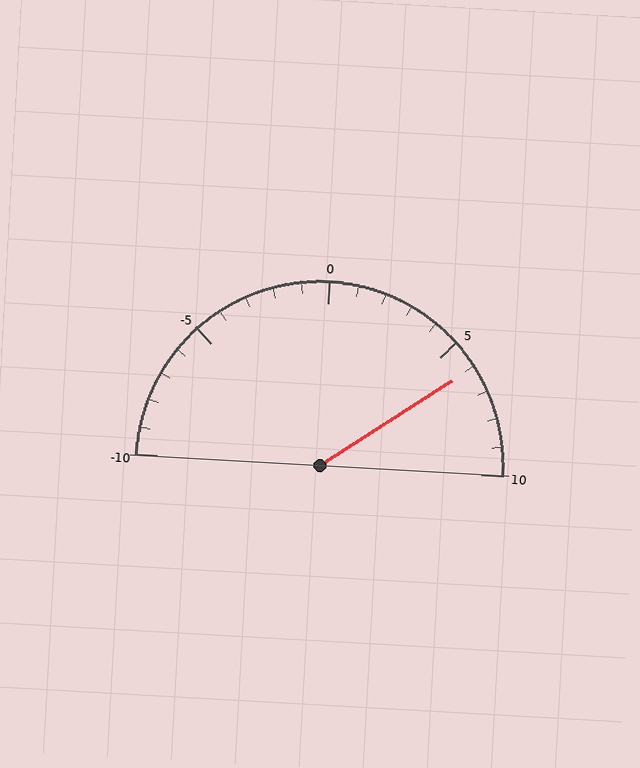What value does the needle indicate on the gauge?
The needle indicates approximately 6.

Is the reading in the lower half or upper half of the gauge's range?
The reading is in the upper half of the range (-10 to 10).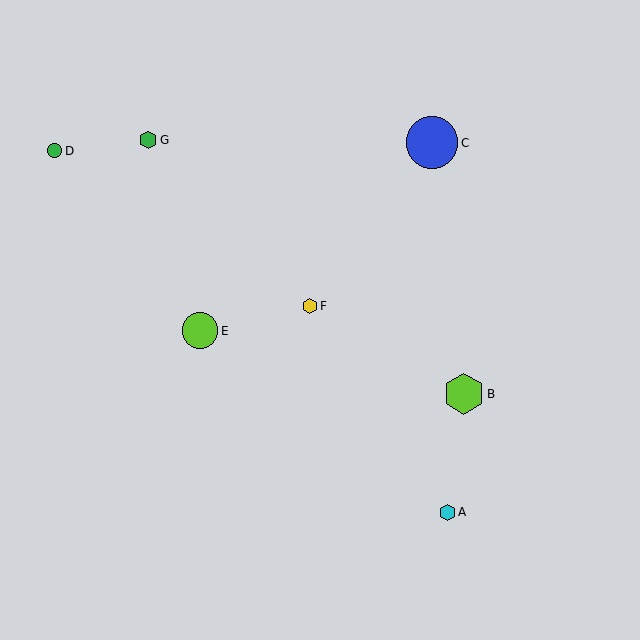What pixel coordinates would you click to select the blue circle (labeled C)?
Click at (432, 143) to select the blue circle C.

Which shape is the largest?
The blue circle (labeled C) is the largest.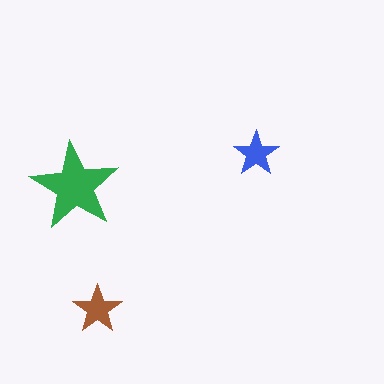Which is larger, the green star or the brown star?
The green one.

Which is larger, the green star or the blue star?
The green one.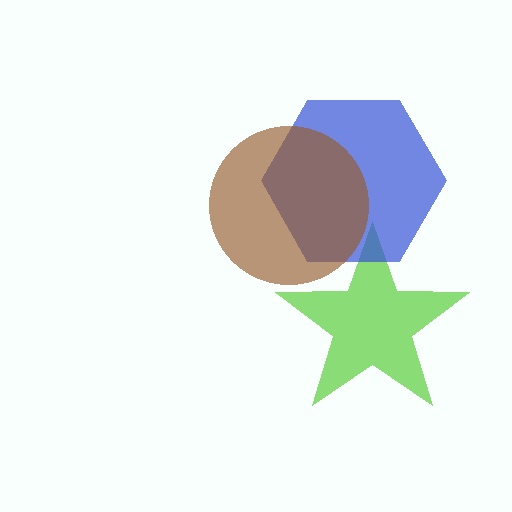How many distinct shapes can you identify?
There are 3 distinct shapes: a lime star, a blue hexagon, a brown circle.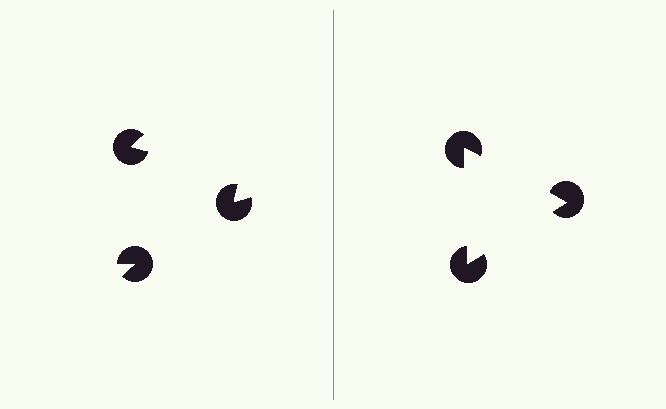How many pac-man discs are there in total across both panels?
6 — 3 on each side.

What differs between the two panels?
The pac-man discs are positioned identically on both sides; only the wedge orientations differ. On the right they align to a triangle; on the left they are misaligned.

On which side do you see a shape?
An illusory triangle appears on the right side. On the left side the wedge cuts are rotated, so no coherent shape forms.